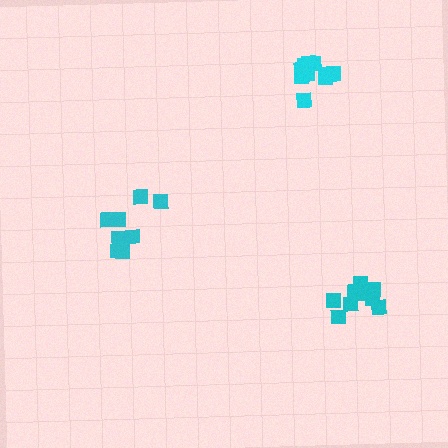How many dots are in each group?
Group 1: 12 dots, Group 2: 9 dots, Group 3: 8 dots (29 total).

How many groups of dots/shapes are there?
There are 3 groups.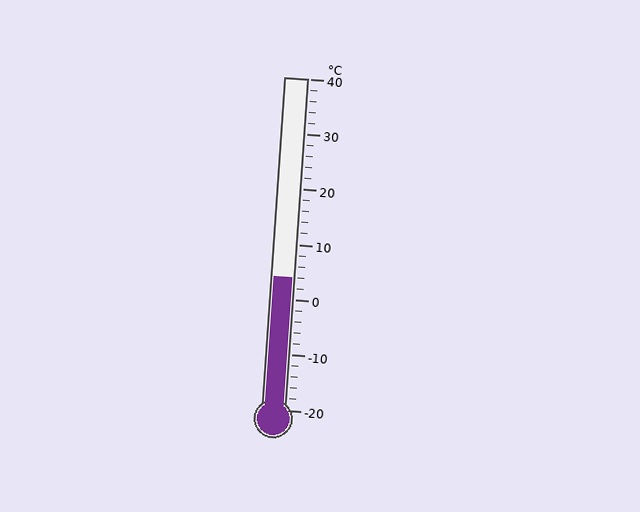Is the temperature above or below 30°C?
The temperature is below 30°C.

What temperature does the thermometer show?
The thermometer shows approximately 4°C.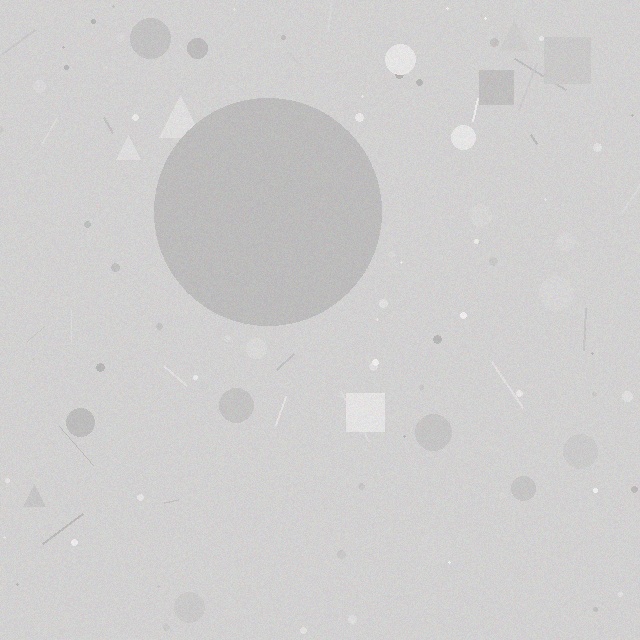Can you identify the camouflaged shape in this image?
The camouflaged shape is a circle.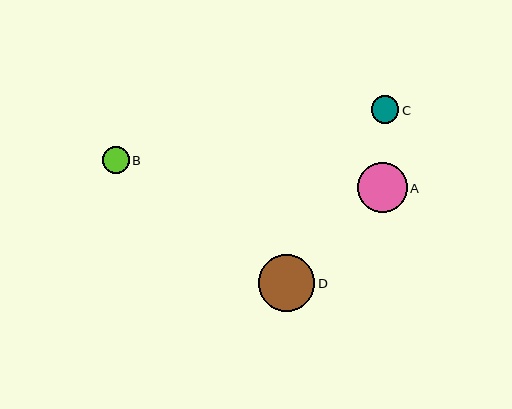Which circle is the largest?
Circle D is the largest with a size of approximately 56 pixels.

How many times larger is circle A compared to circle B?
Circle A is approximately 1.9 times the size of circle B.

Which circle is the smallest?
Circle B is the smallest with a size of approximately 26 pixels.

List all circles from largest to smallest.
From largest to smallest: D, A, C, B.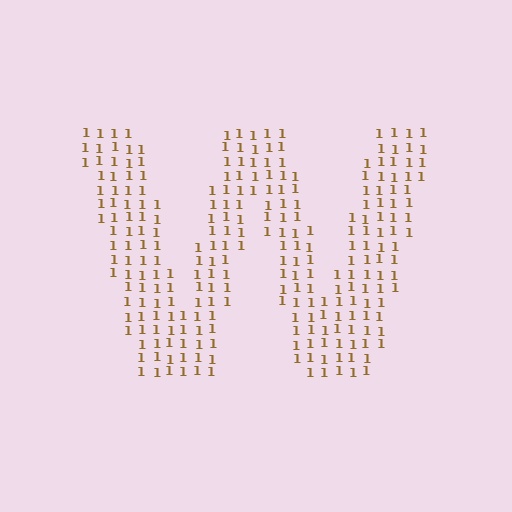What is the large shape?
The large shape is the letter W.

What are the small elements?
The small elements are digit 1's.